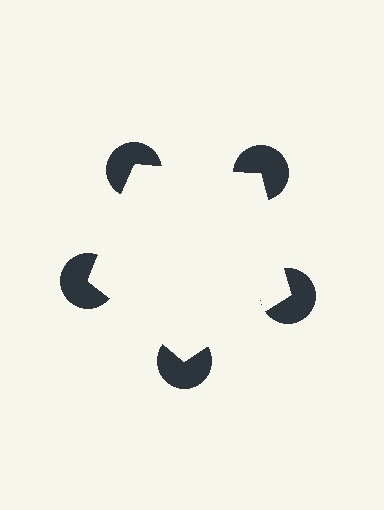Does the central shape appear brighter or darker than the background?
It typically appears slightly brighter than the background, even though no actual brightness change is drawn.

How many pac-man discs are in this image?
There are 5 — one at each vertex of the illusory pentagon.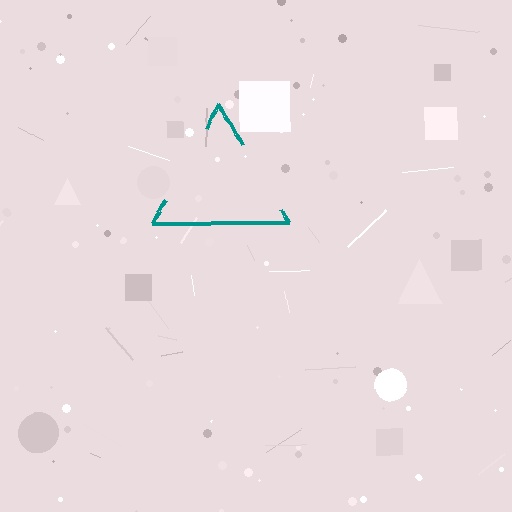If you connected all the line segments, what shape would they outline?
They would outline a triangle.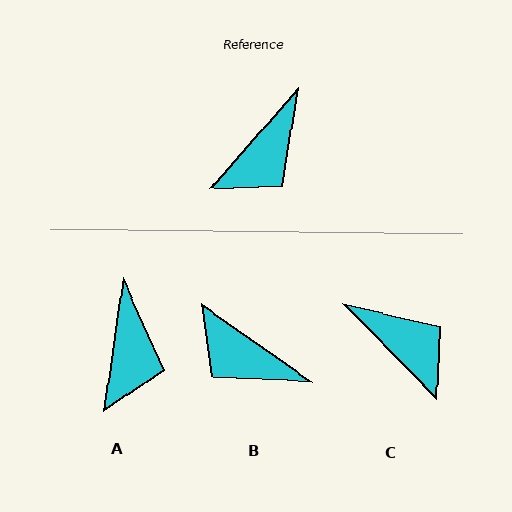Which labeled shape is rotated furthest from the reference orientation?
C, about 86 degrees away.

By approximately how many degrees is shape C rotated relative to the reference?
Approximately 86 degrees counter-clockwise.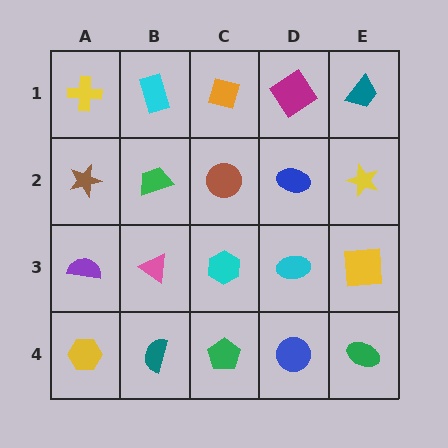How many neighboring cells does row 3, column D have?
4.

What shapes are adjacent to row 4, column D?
A cyan ellipse (row 3, column D), a green pentagon (row 4, column C), a green ellipse (row 4, column E).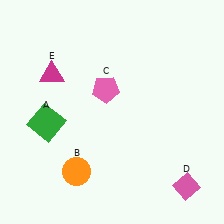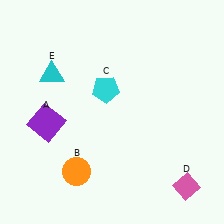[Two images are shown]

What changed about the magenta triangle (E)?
In Image 1, E is magenta. In Image 2, it changed to cyan.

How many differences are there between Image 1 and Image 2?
There are 3 differences between the two images.